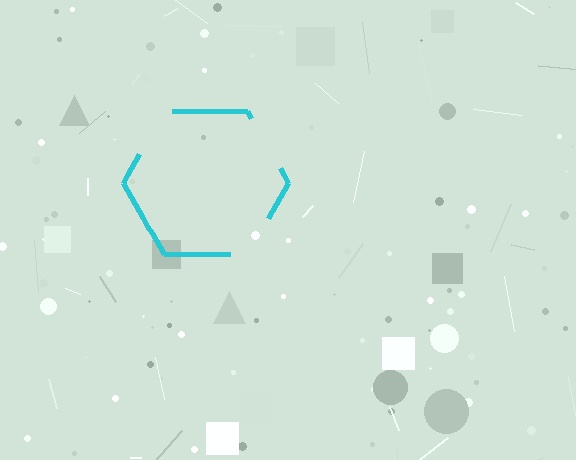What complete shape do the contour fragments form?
The contour fragments form a hexagon.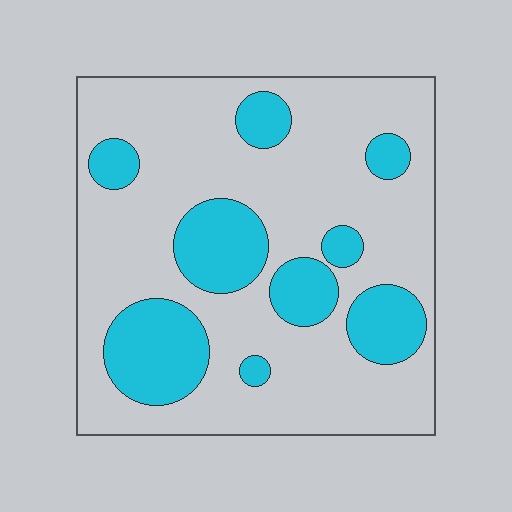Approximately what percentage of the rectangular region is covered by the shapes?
Approximately 25%.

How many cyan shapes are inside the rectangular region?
9.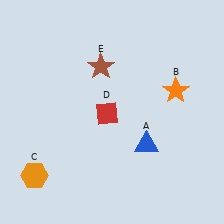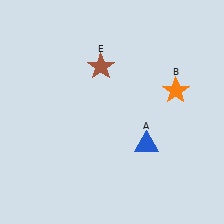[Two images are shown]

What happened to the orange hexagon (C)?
The orange hexagon (C) was removed in Image 2. It was in the bottom-left area of Image 1.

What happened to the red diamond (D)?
The red diamond (D) was removed in Image 2. It was in the bottom-left area of Image 1.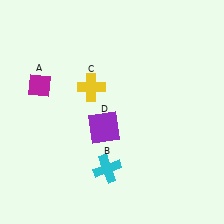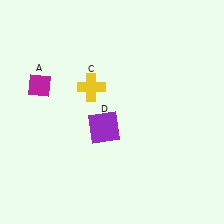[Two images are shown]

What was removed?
The cyan cross (B) was removed in Image 2.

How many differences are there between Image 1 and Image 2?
There is 1 difference between the two images.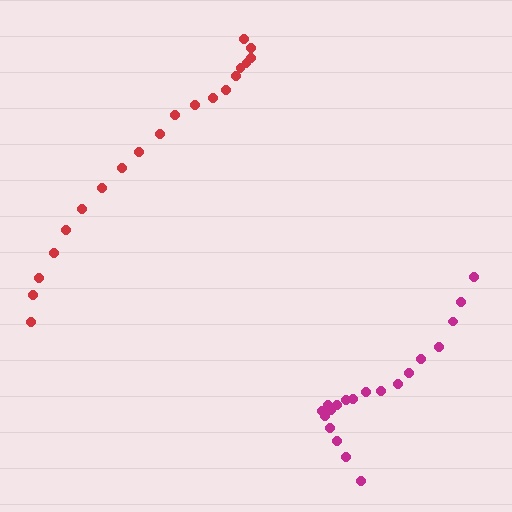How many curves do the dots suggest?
There are 2 distinct paths.